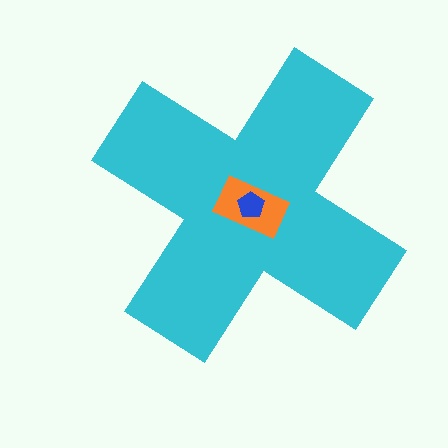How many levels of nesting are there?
3.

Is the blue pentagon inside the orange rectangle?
Yes.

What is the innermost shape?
The blue pentagon.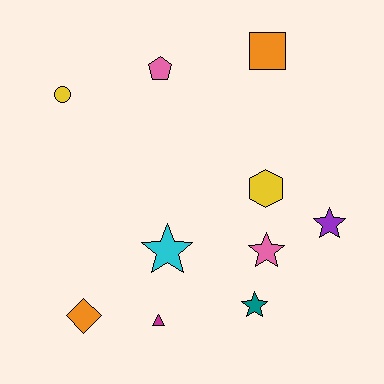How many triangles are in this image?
There is 1 triangle.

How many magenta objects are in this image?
There is 1 magenta object.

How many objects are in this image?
There are 10 objects.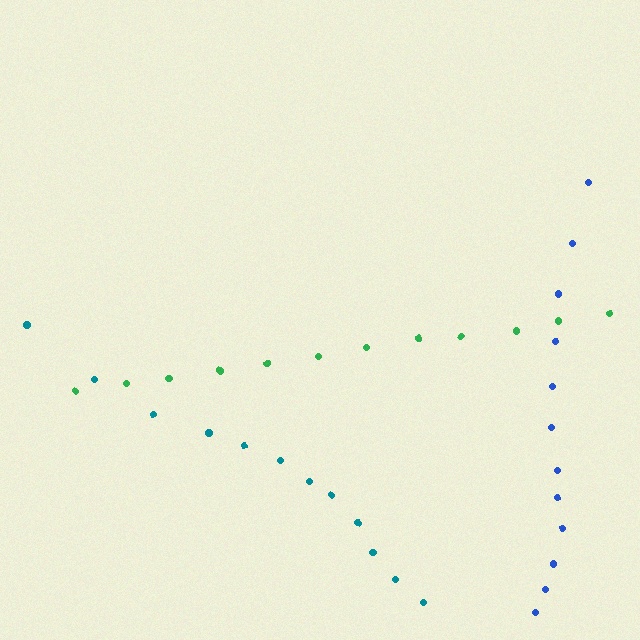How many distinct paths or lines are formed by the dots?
There are 3 distinct paths.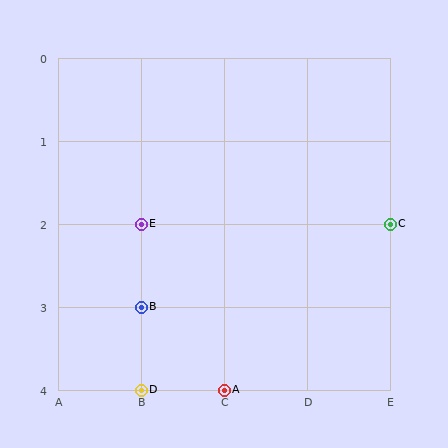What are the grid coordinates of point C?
Point C is at grid coordinates (E, 2).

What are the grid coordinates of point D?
Point D is at grid coordinates (B, 4).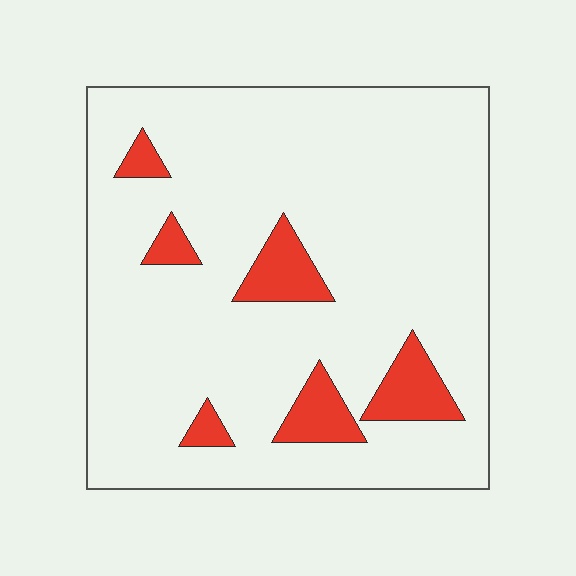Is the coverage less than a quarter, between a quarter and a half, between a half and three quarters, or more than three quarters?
Less than a quarter.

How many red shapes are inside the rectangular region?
6.